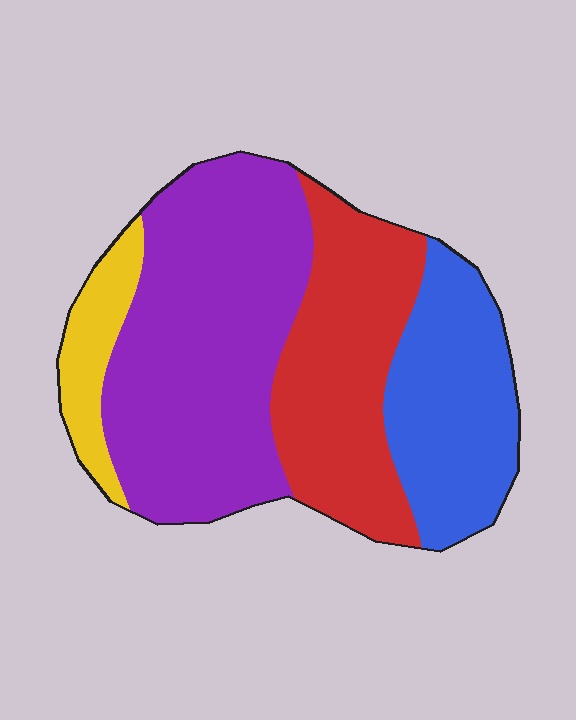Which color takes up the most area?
Purple, at roughly 45%.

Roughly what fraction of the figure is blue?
Blue covers 22% of the figure.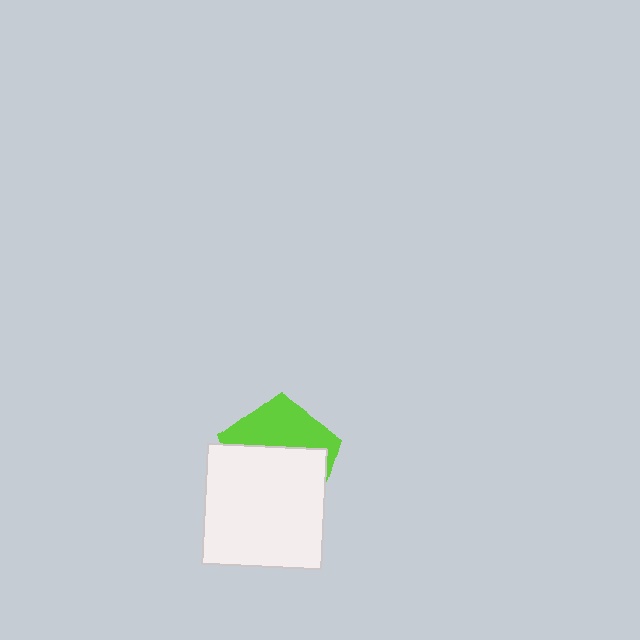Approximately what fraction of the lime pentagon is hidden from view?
Roughly 61% of the lime pentagon is hidden behind the white square.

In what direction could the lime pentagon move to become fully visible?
The lime pentagon could move up. That would shift it out from behind the white square entirely.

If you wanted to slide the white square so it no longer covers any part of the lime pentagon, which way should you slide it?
Slide it down — that is the most direct way to separate the two shapes.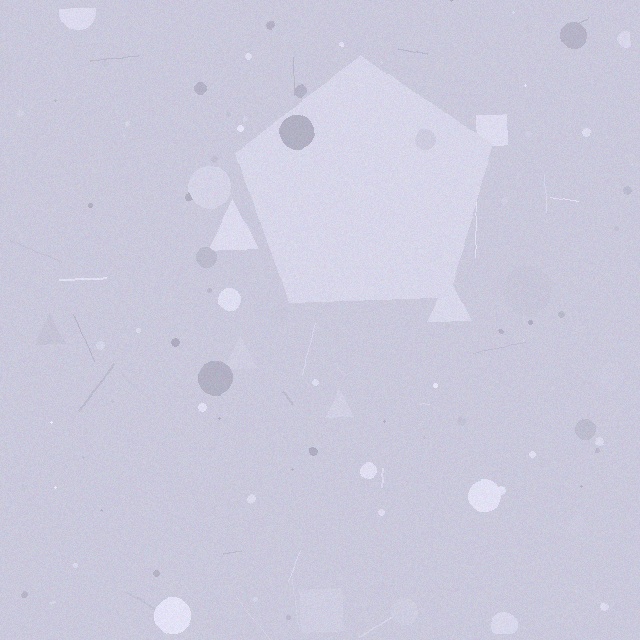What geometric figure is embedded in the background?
A pentagon is embedded in the background.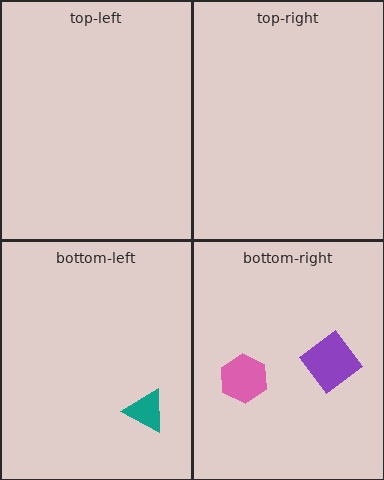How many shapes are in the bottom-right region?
2.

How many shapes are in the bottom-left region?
1.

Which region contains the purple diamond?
The bottom-right region.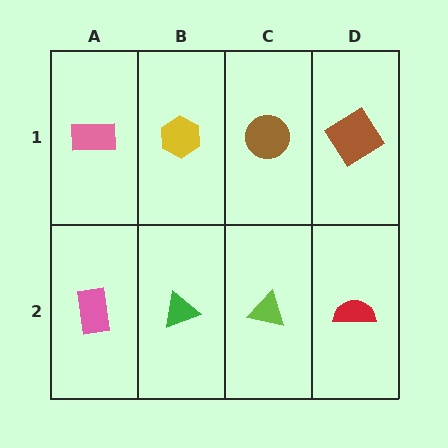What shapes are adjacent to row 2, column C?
A brown circle (row 1, column C), a green triangle (row 2, column B), a red semicircle (row 2, column D).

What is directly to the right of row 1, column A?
A yellow hexagon.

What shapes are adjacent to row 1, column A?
A pink rectangle (row 2, column A), a yellow hexagon (row 1, column B).